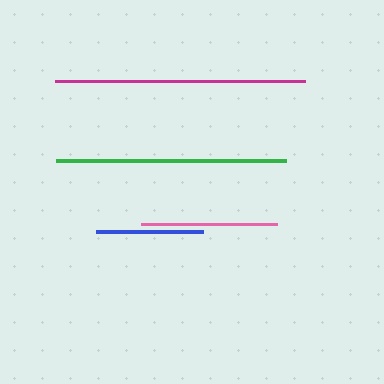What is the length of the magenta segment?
The magenta segment is approximately 250 pixels long.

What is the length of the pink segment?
The pink segment is approximately 136 pixels long.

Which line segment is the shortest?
The blue line is the shortest at approximately 107 pixels.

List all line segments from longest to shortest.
From longest to shortest: magenta, green, pink, blue.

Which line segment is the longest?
The magenta line is the longest at approximately 250 pixels.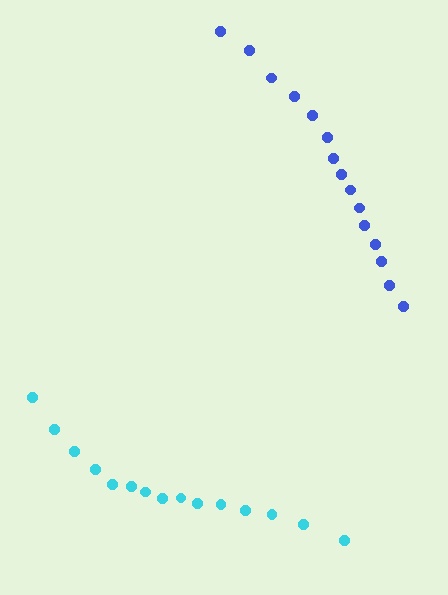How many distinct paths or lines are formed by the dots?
There are 2 distinct paths.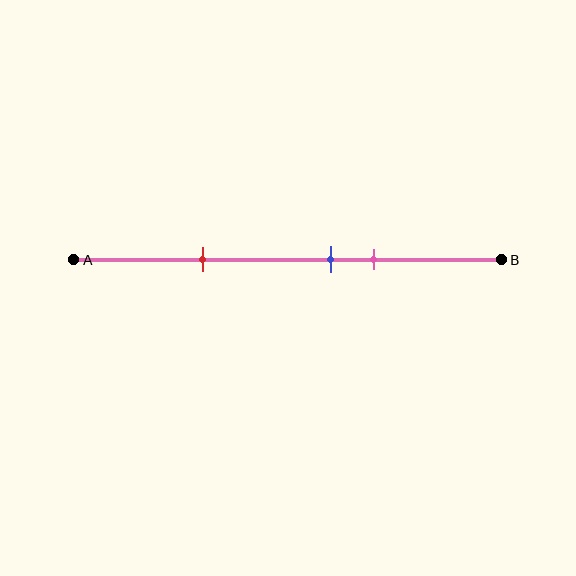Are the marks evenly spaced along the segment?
No, the marks are not evenly spaced.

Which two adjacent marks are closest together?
The blue and pink marks are the closest adjacent pair.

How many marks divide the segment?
There are 3 marks dividing the segment.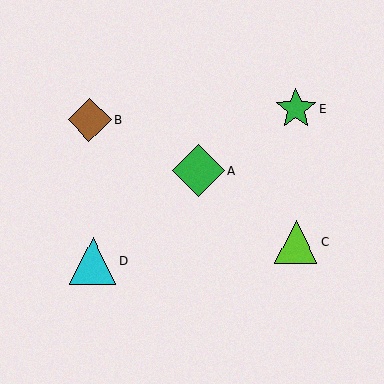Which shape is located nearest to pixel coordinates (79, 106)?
The brown diamond (labeled B) at (89, 120) is nearest to that location.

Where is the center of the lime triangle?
The center of the lime triangle is at (296, 242).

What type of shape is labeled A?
Shape A is a green diamond.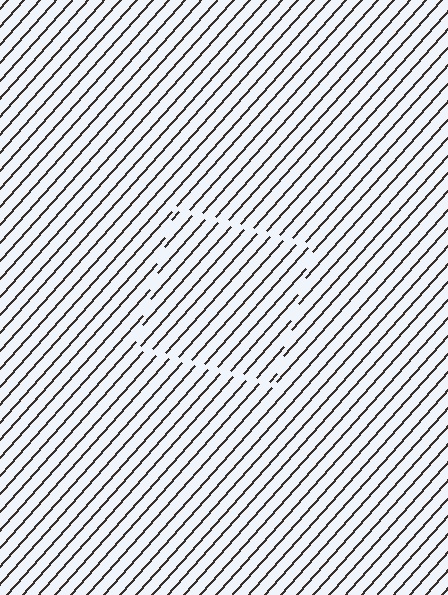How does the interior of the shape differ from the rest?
The interior of the shape contains the same grating, shifted by half a period — the contour is defined by the phase discontinuity where line-ends from the inner and outer gratings abut.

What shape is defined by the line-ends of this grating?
An illusory square. The interior of the shape contains the same grating, shifted by half a period — the contour is defined by the phase discontinuity where line-ends from the inner and outer gratings abut.